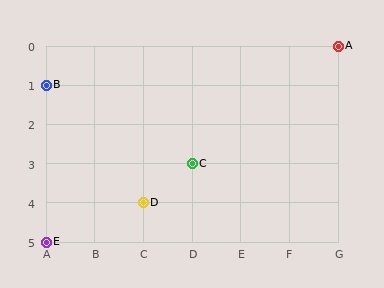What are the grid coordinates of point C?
Point C is at grid coordinates (D, 3).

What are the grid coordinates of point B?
Point B is at grid coordinates (A, 1).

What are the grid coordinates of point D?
Point D is at grid coordinates (C, 4).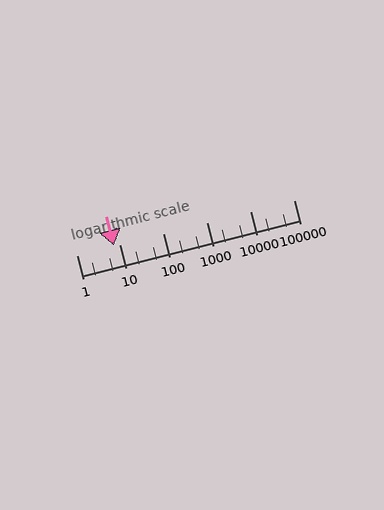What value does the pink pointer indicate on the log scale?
The pointer indicates approximately 7.2.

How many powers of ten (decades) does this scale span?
The scale spans 5 decades, from 1 to 100000.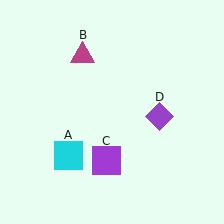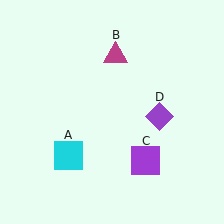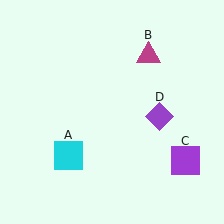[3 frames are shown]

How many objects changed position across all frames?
2 objects changed position: magenta triangle (object B), purple square (object C).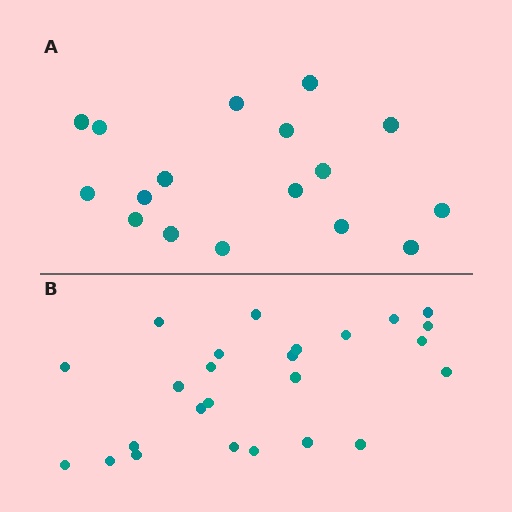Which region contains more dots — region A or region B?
Region B (the bottom region) has more dots.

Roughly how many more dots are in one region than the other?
Region B has roughly 8 or so more dots than region A.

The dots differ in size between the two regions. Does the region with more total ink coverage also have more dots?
No. Region A has more total ink coverage because its dots are larger, but region B actually contains more individual dots. Total area can be misleading — the number of items is what matters here.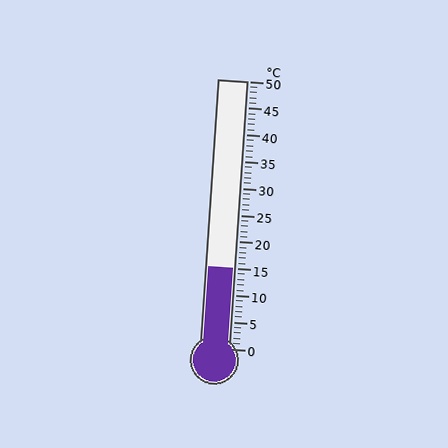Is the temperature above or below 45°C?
The temperature is below 45°C.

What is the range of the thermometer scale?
The thermometer scale ranges from 0°C to 50°C.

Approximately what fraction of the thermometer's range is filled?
The thermometer is filled to approximately 30% of its range.